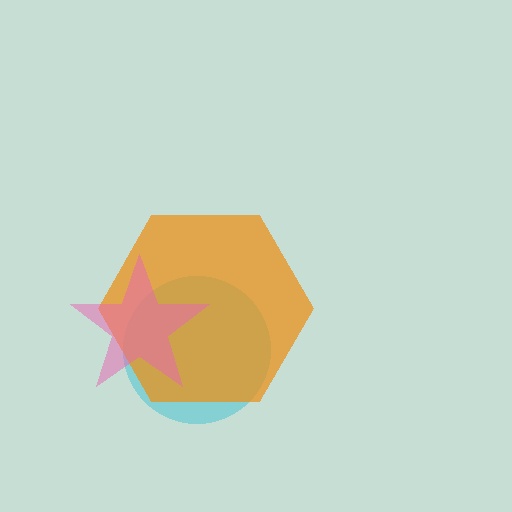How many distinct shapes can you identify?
There are 3 distinct shapes: a cyan circle, an orange hexagon, a pink star.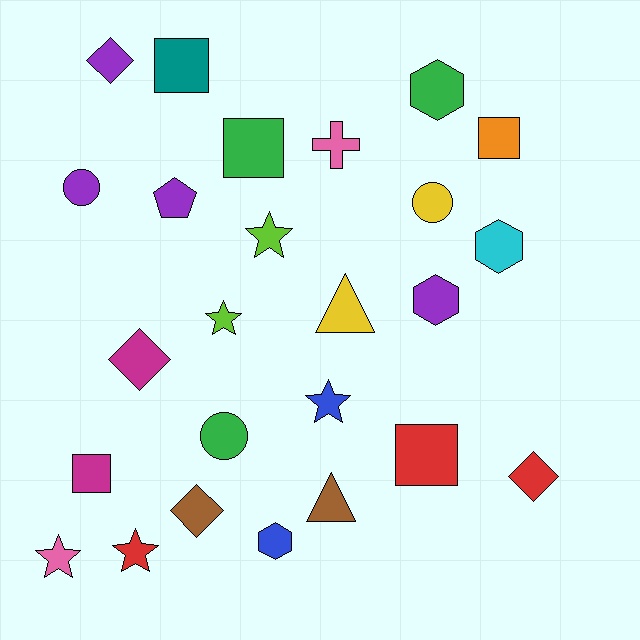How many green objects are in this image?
There are 3 green objects.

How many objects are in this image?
There are 25 objects.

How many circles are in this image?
There are 3 circles.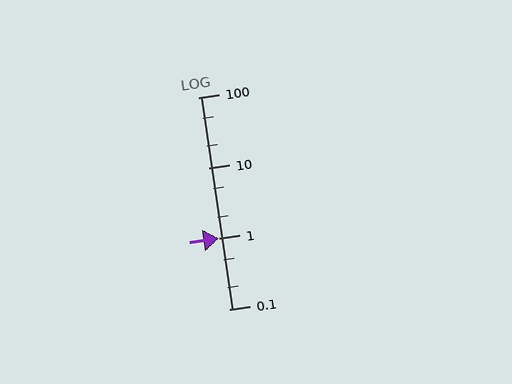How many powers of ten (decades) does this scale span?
The scale spans 3 decades, from 0.1 to 100.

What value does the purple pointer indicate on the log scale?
The pointer indicates approximately 1.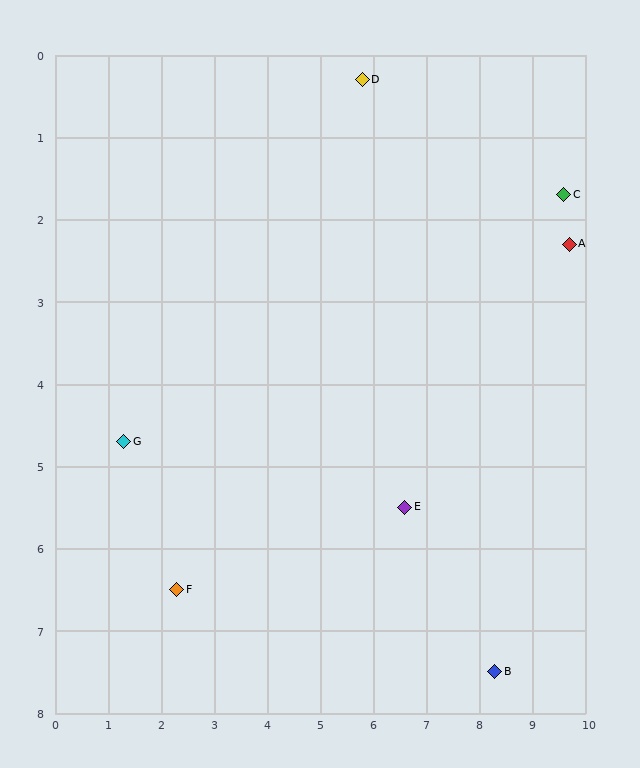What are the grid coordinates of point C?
Point C is at approximately (9.6, 1.7).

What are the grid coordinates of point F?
Point F is at approximately (2.3, 6.5).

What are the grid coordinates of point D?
Point D is at approximately (5.8, 0.3).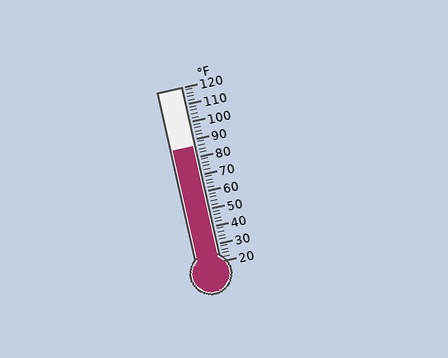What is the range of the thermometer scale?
The thermometer scale ranges from 20°F to 120°F.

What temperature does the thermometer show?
The thermometer shows approximately 86°F.